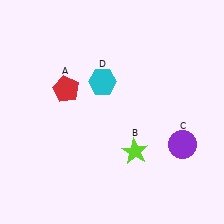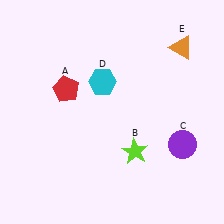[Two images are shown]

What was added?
An orange triangle (E) was added in Image 2.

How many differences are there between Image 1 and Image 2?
There is 1 difference between the two images.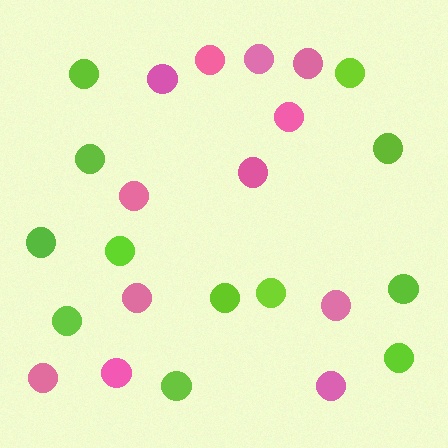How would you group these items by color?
There are 2 groups: one group of pink circles (12) and one group of lime circles (12).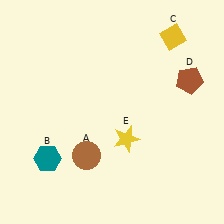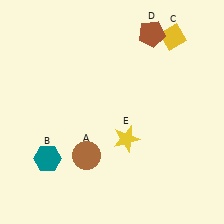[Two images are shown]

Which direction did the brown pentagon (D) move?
The brown pentagon (D) moved up.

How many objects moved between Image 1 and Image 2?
1 object moved between the two images.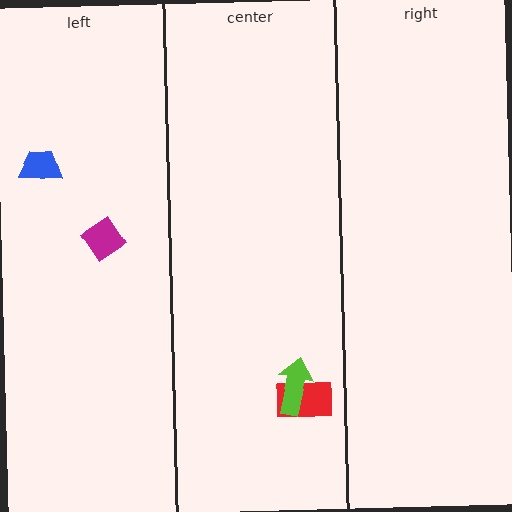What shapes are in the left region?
The blue trapezoid, the magenta diamond.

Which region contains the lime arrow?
The center region.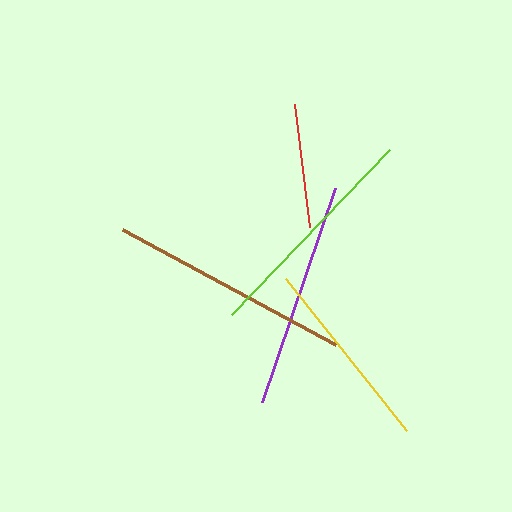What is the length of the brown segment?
The brown segment is approximately 242 pixels long.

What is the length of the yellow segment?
The yellow segment is approximately 194 pixels long.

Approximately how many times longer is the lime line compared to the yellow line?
The lime line is approximately 1.2 times the length of the yellow line.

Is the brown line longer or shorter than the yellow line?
The brown line is longer than the yellow line.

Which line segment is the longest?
The brown line is the longest at approximately 242 pixels.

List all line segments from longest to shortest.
From longest to shortest: brown, lime, purple, yellow, red.